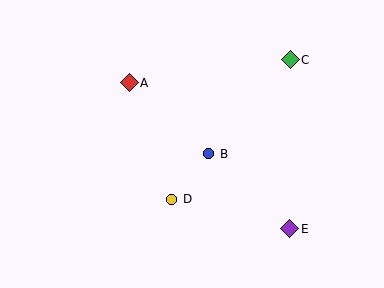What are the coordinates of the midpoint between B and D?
The midpoint between B and D is at (190, 176).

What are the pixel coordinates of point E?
Point E is at (290, 229).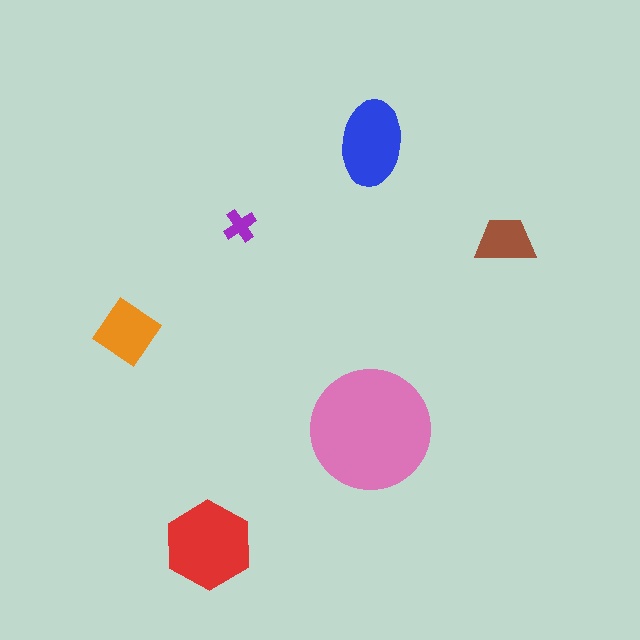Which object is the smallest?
The purple cross.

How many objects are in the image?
There are 6 objects in the image.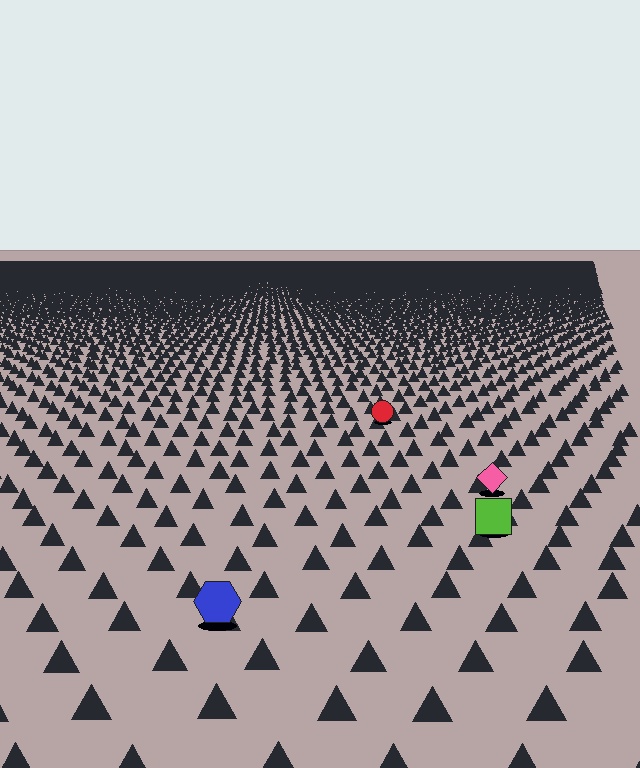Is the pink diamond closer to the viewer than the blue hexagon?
No. The blue hexagon is closer — you can tell from the texture gradient: the ground texture is coarser near it.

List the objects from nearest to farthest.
From nearest to farthest: the blue hexagon, the lime square, the pink diamond, the red circle.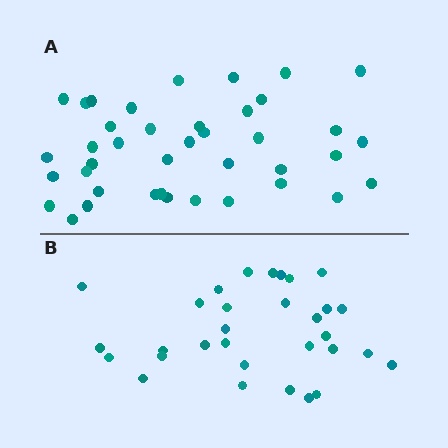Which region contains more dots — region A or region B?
Region A (the top region) has more dots.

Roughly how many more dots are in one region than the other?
Region A has roughly 8 or so more dots than region B.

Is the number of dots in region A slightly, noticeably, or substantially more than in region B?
Region A has noticeably more, but not dramatically so. The ratio is roughly 1.3 to 1.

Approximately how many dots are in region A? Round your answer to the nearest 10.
About 40 dots.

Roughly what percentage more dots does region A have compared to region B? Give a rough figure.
About 30% more.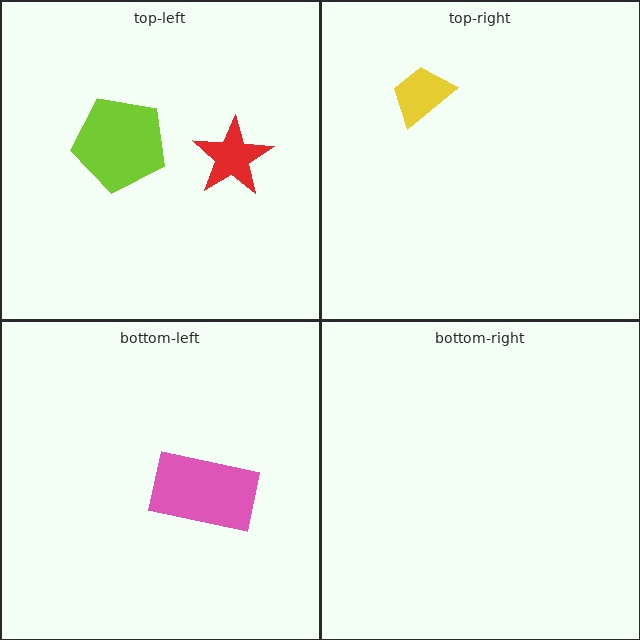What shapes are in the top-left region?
The red star, the lime pentagon.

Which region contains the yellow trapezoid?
The top-right region.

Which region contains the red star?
The top-left region.